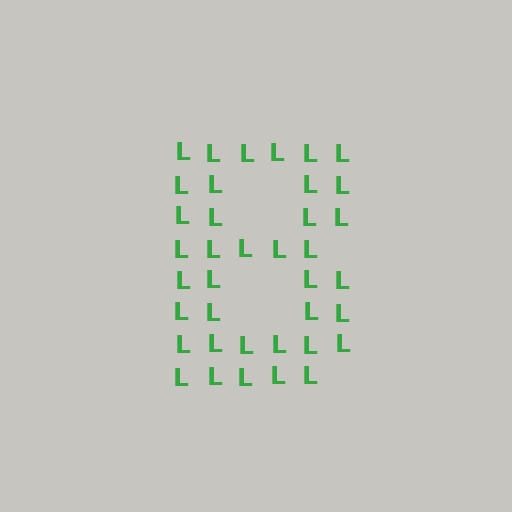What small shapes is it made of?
It is made of small letter L's.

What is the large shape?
The large shape is the letter B.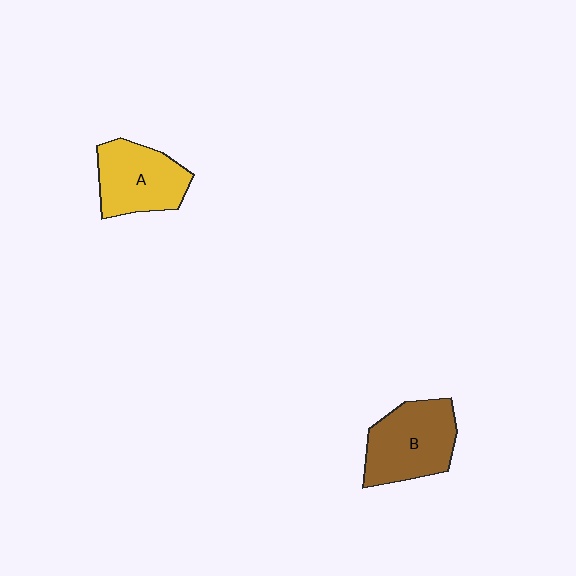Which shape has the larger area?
Shape B (brown).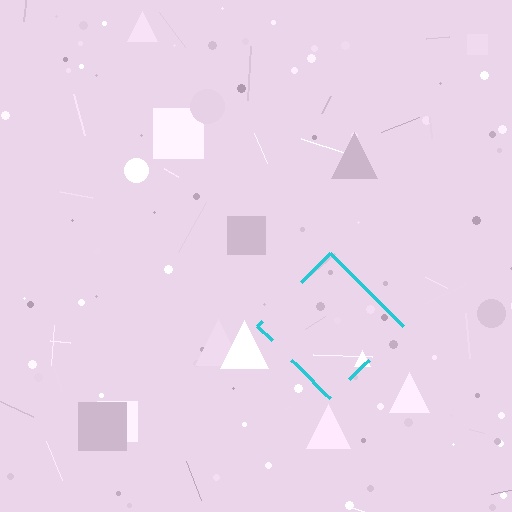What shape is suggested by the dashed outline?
The dashed outline suggests a diamond.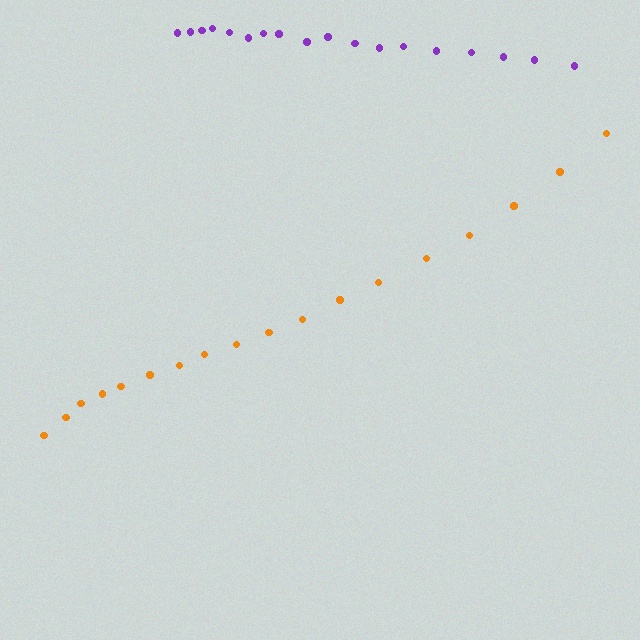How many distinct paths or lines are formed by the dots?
There are 2 distinct paths.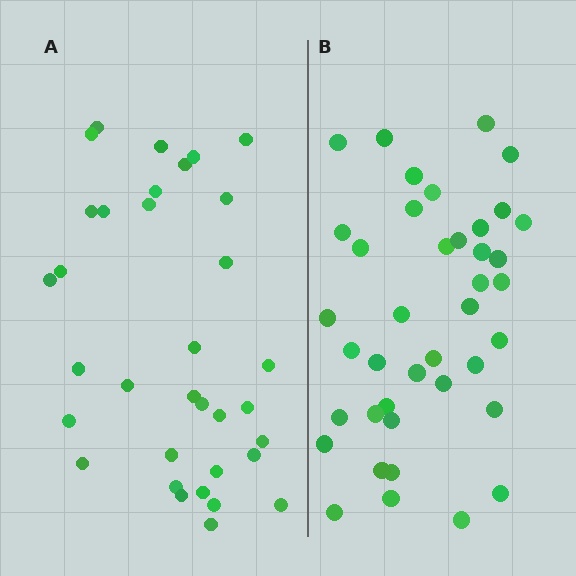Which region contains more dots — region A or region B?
Region B (the right region) has more dots.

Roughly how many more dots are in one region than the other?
Region B has about 6 more dots than region A.